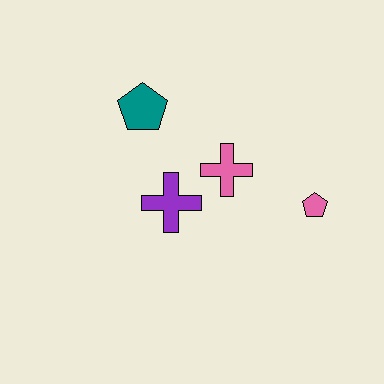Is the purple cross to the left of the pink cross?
Yes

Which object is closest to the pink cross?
The purple cross is closest to the pink cross.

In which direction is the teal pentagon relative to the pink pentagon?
The teal pentagon is to the left of the pink pentagon.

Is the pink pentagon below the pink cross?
Yes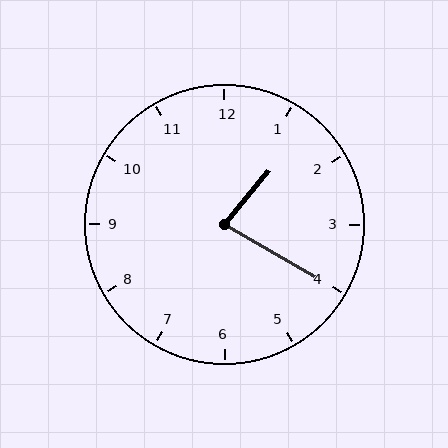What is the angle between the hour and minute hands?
Approximately 80 degrees.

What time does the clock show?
1:20.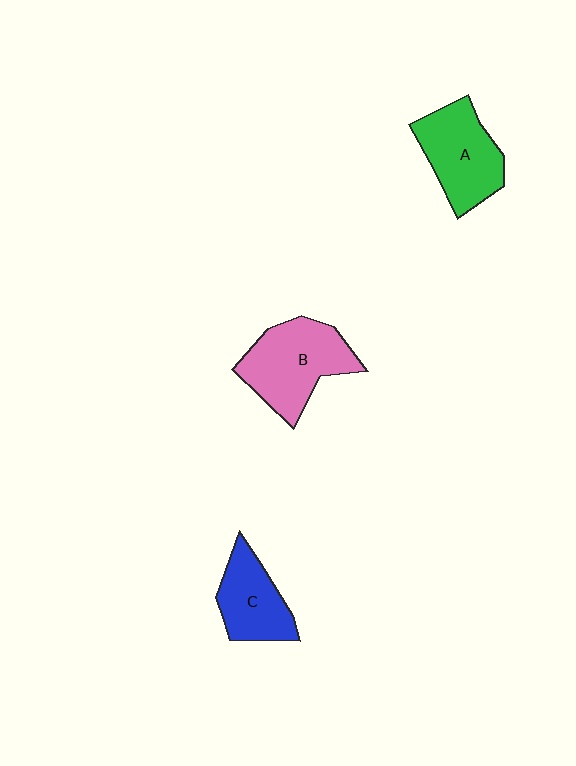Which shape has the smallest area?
Shape C (blue).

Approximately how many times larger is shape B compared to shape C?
Approximately 1.4 times.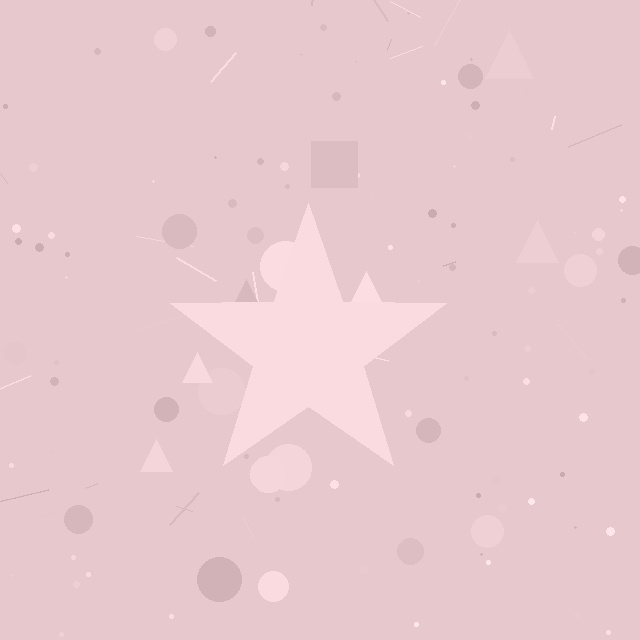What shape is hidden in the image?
A star is hidden in the image.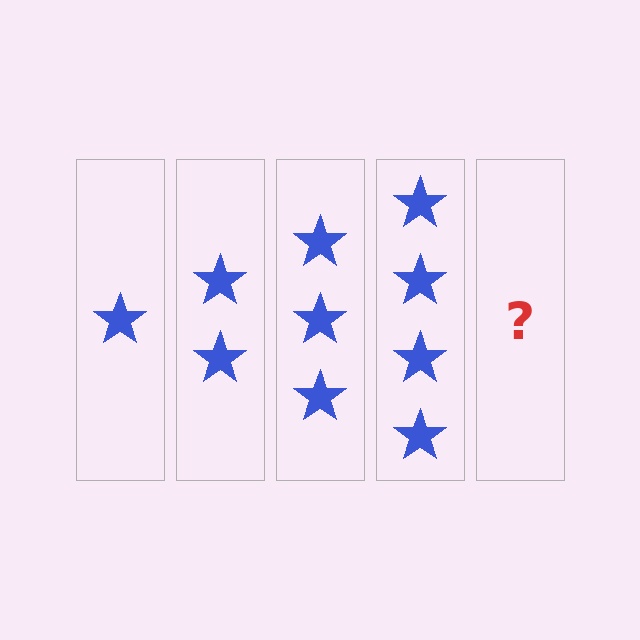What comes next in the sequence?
The next element should be 5 stars.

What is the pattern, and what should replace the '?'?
The pattern is that each step adds one more star. The '?' should be 5 stars.